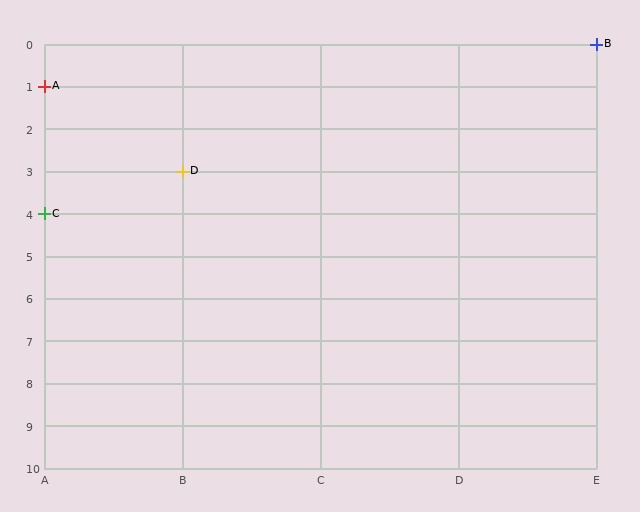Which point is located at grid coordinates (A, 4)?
Point C is at (A, 4).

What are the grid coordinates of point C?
Point C is at grid coordinates (A, 4).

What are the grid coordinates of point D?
Point D is at grid coordinates (B, 3).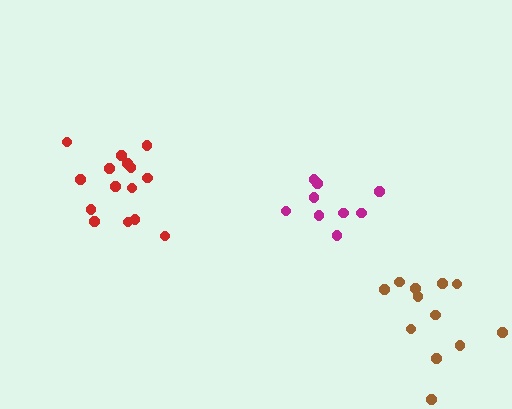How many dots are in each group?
Group 1: 9 dots, Group 2: 15 dots, Group 3: 12 dots (36 total).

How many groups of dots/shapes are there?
There are 3 groups.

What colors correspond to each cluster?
The clusters are colored: magenta, red, brown.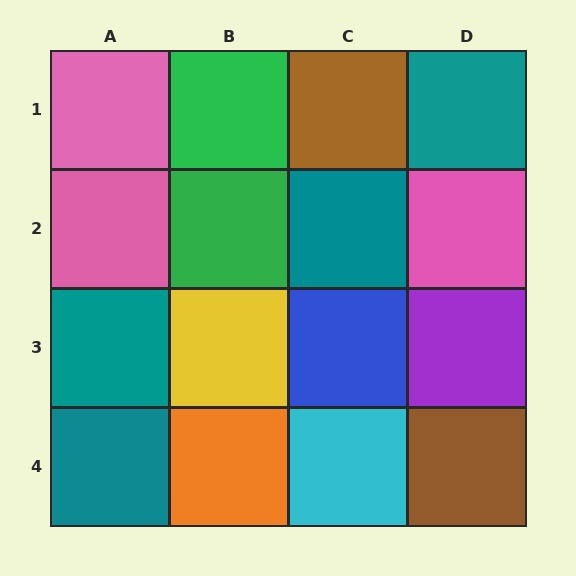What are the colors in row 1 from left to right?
Pink, green, brown, teal.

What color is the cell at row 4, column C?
Cyan.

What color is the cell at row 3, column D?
Purple.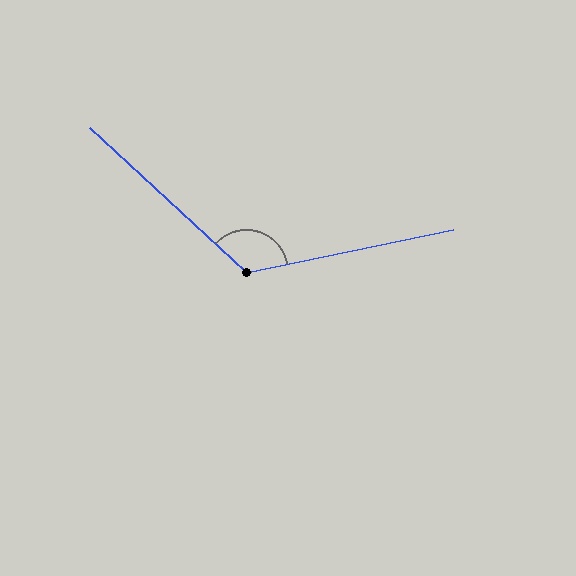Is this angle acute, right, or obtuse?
It is obtuse.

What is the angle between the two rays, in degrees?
Approximately 126 degrees.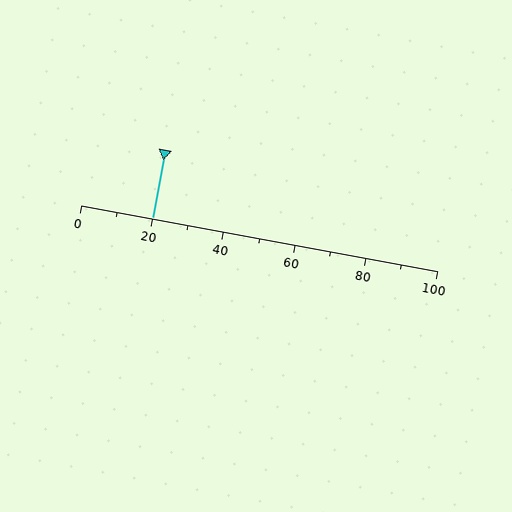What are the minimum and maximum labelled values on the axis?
The axis runs from 0 to 100.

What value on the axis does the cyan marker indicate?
The marker indicates approximately 20.